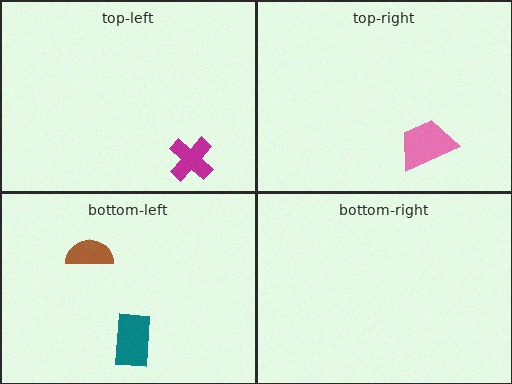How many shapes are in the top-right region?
1.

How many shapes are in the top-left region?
1.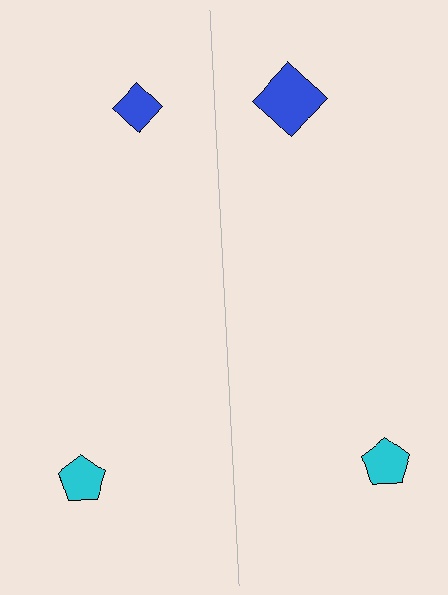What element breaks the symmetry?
The blue diamond on the right side has a different size than its mirror counterpart.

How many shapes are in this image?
There are 4 shapes in this image.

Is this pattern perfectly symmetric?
No, the pattern is not perfectly symmetric. The blue diamond on the right side has a different size than its mirror counterpart.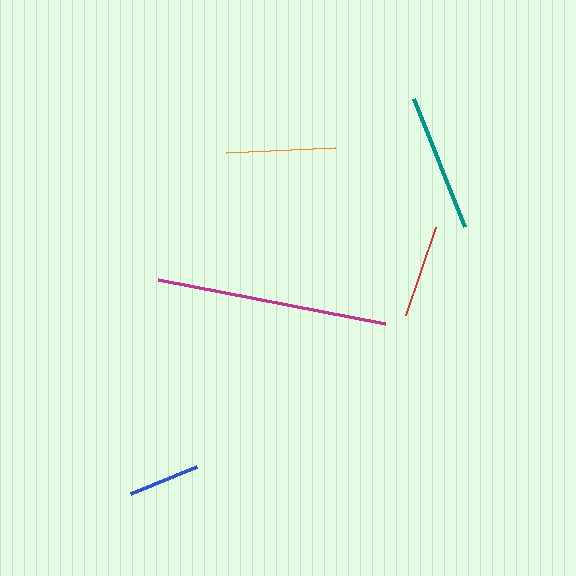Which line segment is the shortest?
The blue line is the shortest at approximately 71 pixels.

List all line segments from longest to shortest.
From longest to shortest: magenta, teal, orange, red, blue.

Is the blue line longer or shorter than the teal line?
The teal line is longer than the blue line.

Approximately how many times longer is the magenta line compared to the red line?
The magenta line is approximately 2.5 times the length of the red line.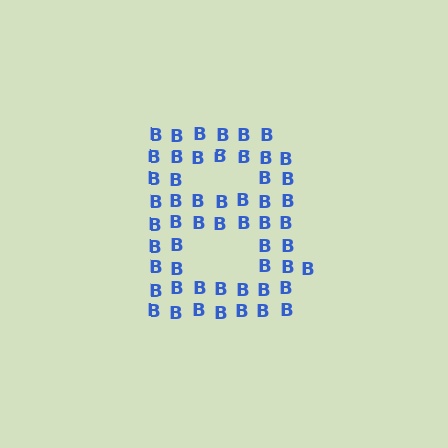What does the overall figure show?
The overall figure shows the letter B.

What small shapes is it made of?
It is made of small letter B's.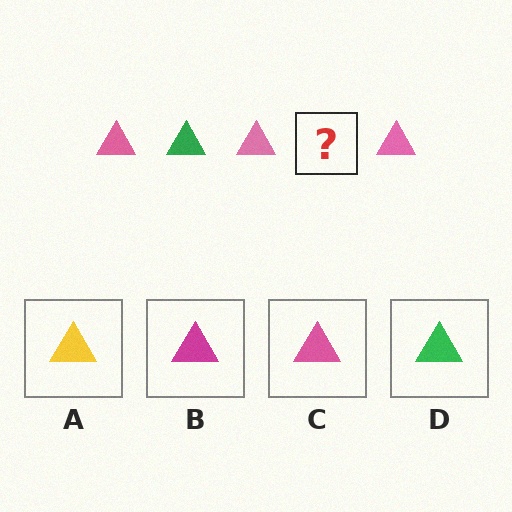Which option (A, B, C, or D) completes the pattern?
D.